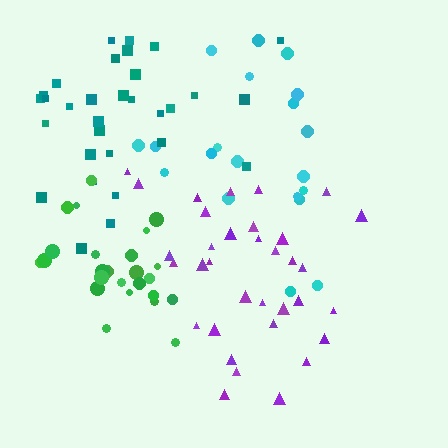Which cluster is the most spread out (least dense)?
Cyan.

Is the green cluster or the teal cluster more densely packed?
Green.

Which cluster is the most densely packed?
Green.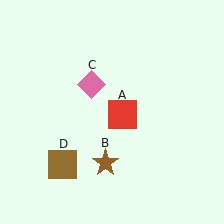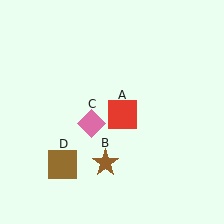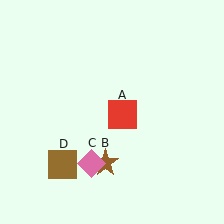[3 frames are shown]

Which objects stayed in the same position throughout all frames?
Red square (object A) and brown star (object B) and brown square (object D) remained stationary.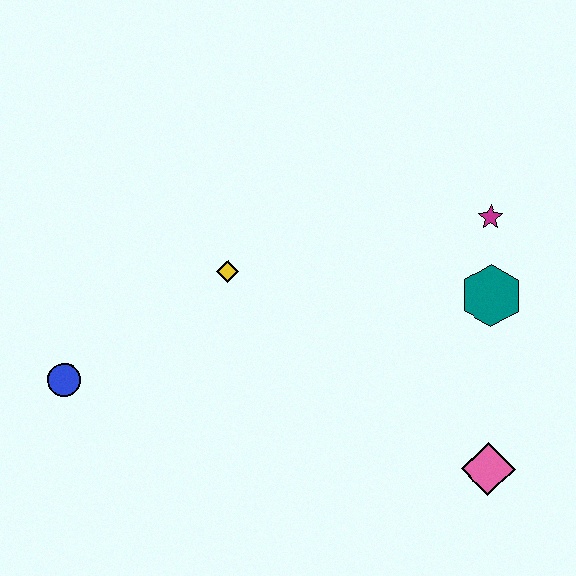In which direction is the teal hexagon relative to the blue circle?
The teal hexagon is to the right of the blue circle.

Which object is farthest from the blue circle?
The magenta star is farthest from the blue circle.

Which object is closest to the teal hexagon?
The magenta star is closest to the teal hexagon.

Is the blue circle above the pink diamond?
Yes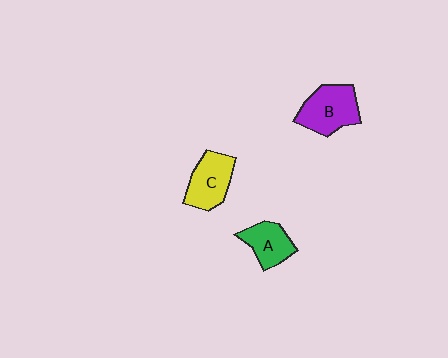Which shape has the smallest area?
Shape A (green).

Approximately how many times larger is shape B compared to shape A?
Approximately 1.4 times.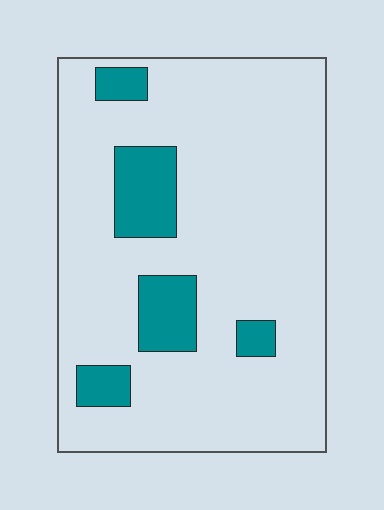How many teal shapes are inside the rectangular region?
5.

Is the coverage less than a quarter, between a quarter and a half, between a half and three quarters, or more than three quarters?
Less than a quarter.